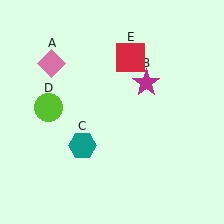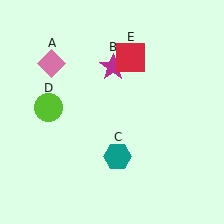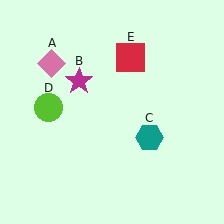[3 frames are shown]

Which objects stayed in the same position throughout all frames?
Pink diamond (object A) and lime circle (object D) and red square (object E) remained stationary.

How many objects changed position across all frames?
2 objects changed position: magenta star (object B), teal hexagon (object C).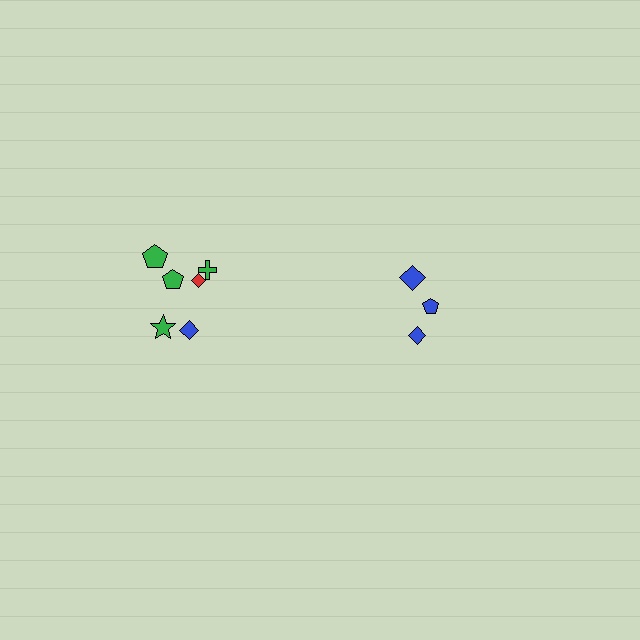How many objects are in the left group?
There are 6 objects.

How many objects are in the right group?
There are 3 objects.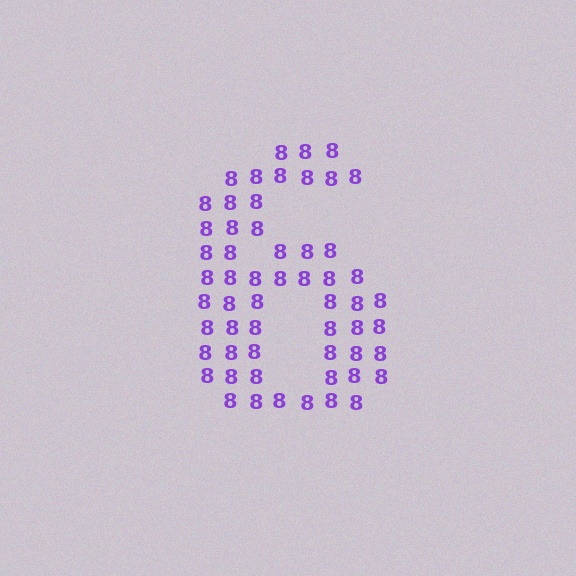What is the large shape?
The large shape is the digit 6.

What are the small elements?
The small elements are digit 8's.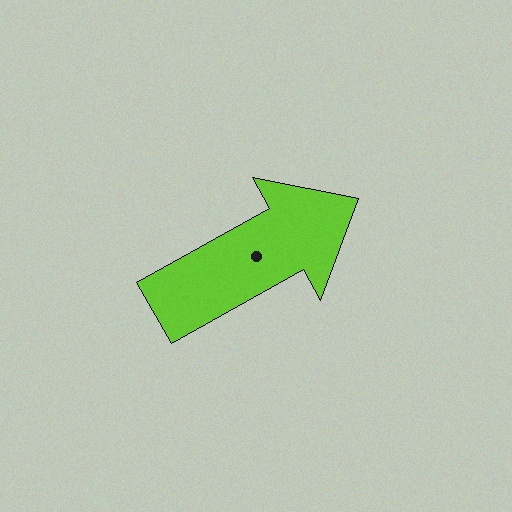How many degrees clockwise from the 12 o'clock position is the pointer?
Approximately 61 degrees.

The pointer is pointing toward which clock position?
Roughly 2 o'clock.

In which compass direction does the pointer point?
Northeast.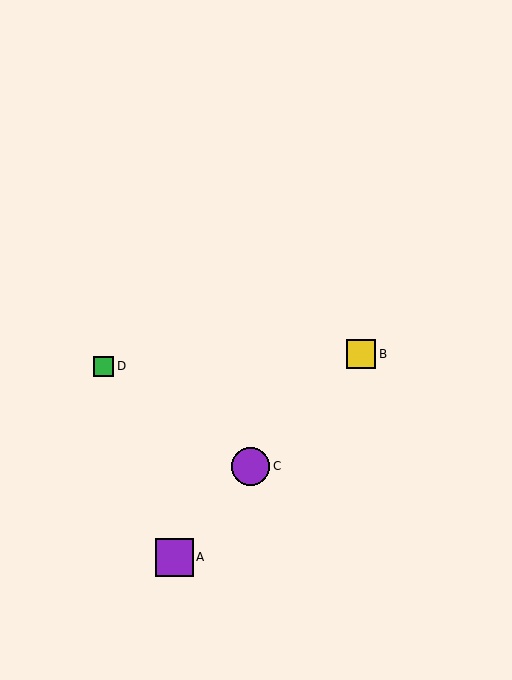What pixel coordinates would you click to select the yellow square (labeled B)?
Click at (361, 354) to select the yellow square B.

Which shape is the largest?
The purple circle (labeled C) is the largest.